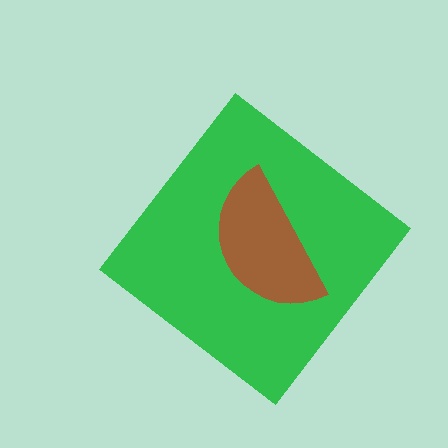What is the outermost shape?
The green diamond.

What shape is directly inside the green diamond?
The brown semicircle.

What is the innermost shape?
The brown semicircle.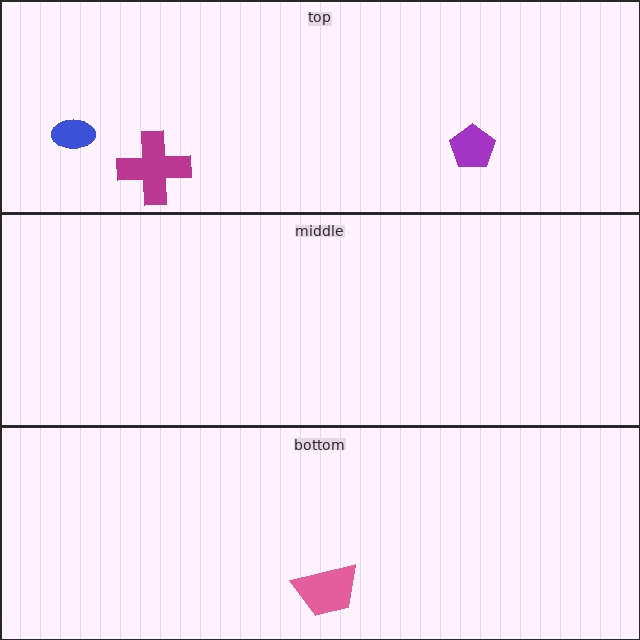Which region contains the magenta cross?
The top region.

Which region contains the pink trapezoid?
The bottom region.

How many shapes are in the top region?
3.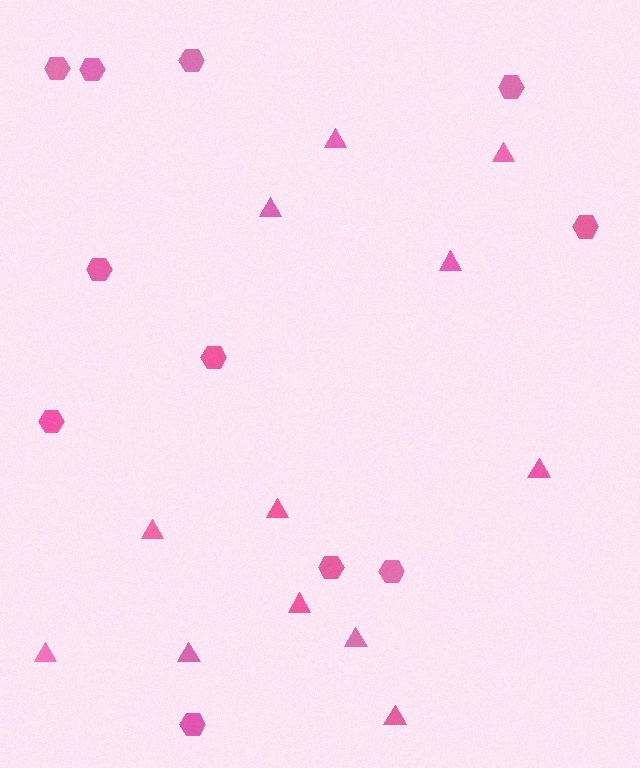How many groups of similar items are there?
There are 2 groups: one group of triangles (12) and one group of hexagons (11).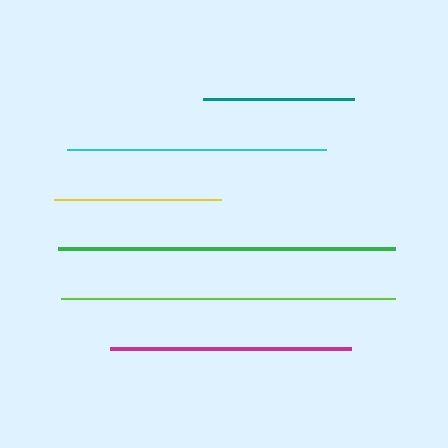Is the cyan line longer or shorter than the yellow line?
The cyan line is longer than the yellow line.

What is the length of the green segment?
The green segment is approximately 337 pixels long.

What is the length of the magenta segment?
The magenta segment is approximately 241 pixels long.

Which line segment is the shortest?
The teal line is the shortest at approximately 152 pixels.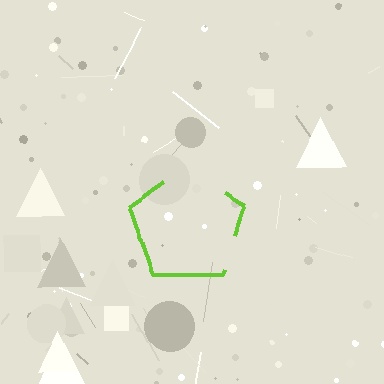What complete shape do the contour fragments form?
The contour fragments form a pentagon.